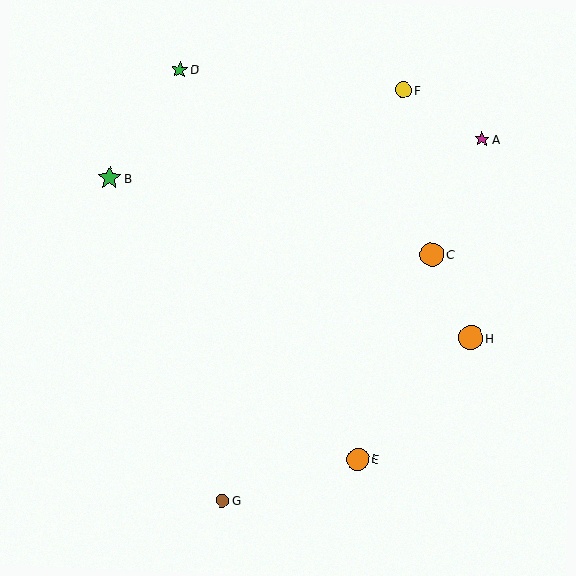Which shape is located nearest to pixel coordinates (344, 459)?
The orange circle (labeled E) at (358, 459) is nearest to that location.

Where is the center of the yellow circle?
The center of the yellow circle is at (403, 90).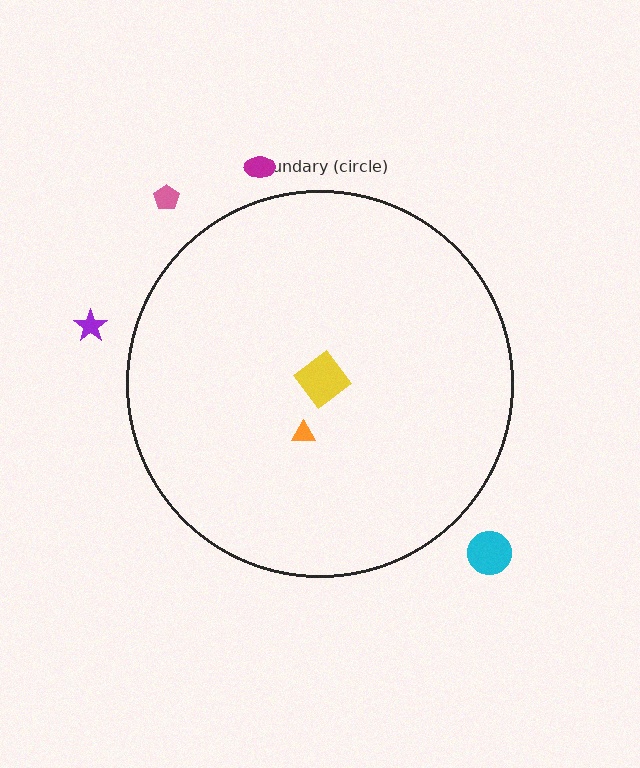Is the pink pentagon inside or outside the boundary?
Outside.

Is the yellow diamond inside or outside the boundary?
Inside.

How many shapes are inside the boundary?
2 inside, 4 outside.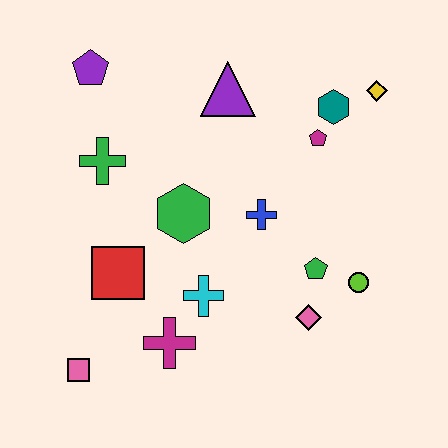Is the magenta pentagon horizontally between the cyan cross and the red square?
No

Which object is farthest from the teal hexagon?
The pink square is farthest from the teal hexagon.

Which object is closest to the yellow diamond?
The teal hexagon is closest to the yellow diamond.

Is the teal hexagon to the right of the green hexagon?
Yes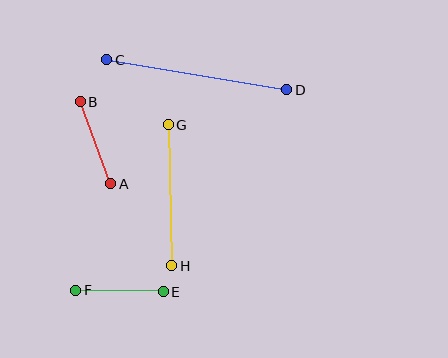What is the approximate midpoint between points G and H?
The midpoint is at approximately (170, 195) pixels.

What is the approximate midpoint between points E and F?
The midpoint is at approximately (119, 291) pixels.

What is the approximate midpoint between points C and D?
The midpoint is at approximately (197, 75) pixels.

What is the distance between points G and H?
The distance is approximately 141 pixels.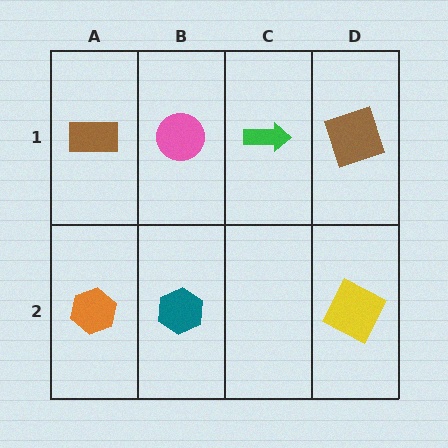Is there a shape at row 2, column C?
No, that cell is empty.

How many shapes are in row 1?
4 shapes.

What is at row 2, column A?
An orange hexagon.